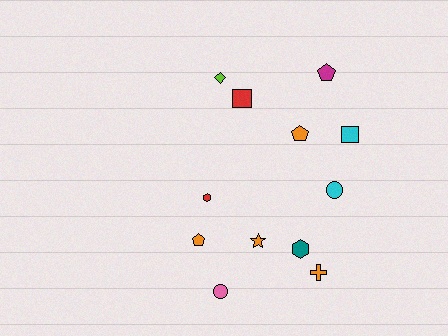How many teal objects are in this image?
There is 1 teal object.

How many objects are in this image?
There are 12 objects.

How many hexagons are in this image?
There are 2 hexagons.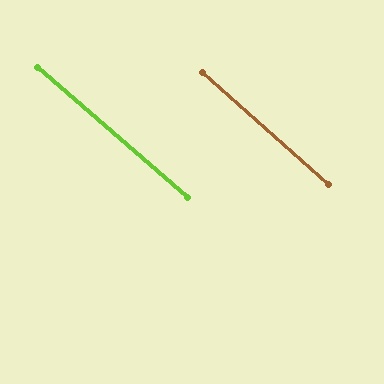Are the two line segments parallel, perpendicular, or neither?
Parallel — their directions differ by only 0.8°.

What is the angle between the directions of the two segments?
Approximately 1 degree.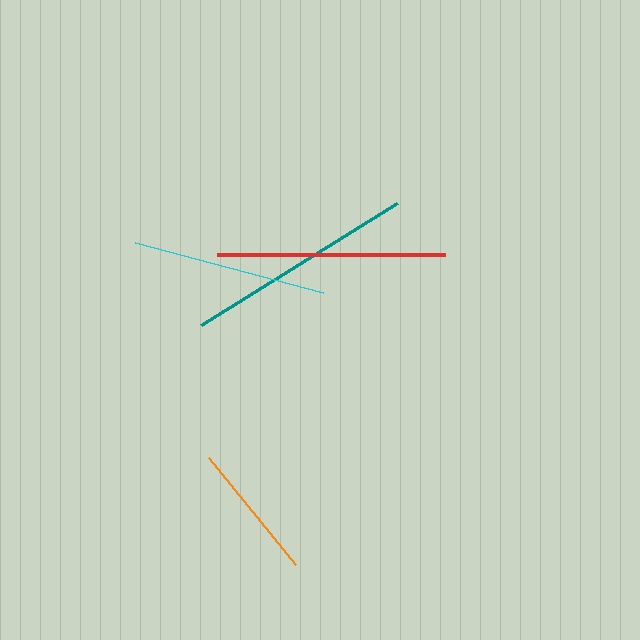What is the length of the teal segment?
The teal segment is approximately 230 pixels long.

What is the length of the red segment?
The red segment is approximately 228 pixels long.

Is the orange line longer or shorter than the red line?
The red line is longer than the orange line.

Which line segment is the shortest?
The orange line is the shortest at approximately 138 pixels.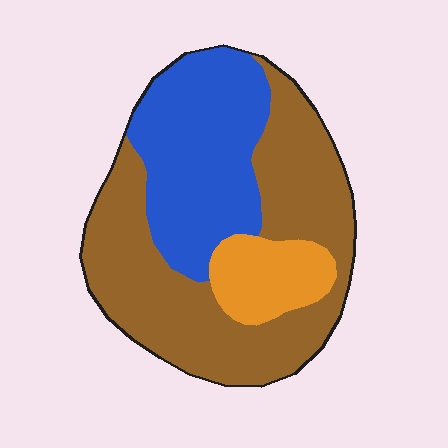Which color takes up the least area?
Orange, at roughly 15%.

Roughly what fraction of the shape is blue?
Blue takes up between a quarter and a half of the shape.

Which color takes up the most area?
Brown, at roughly 55%.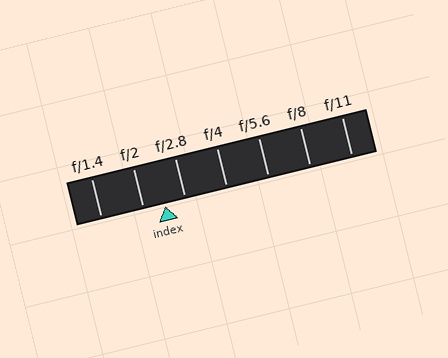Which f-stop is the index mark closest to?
The index mark is closest to f/2.8.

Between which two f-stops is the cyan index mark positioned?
The index mark is between f/2 and f/2.8.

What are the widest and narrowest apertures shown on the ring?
The widest aperture shown is f/1.4 and the narrowest is f/11.